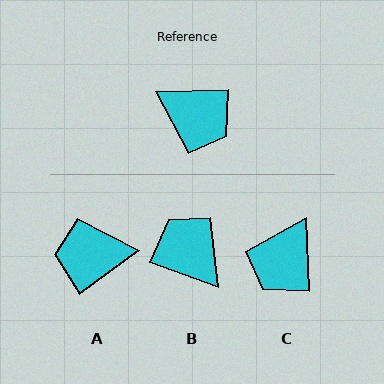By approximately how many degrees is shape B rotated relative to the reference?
Approximately 159 degrees counter-clockwise.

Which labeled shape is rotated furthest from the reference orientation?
B, about 159 degrees away.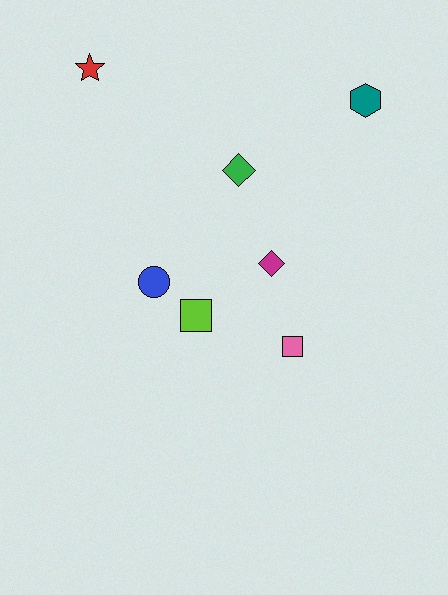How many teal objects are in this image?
There is 1 teal object.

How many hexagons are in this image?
There is 1 hexagon.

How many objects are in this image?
There are 7 objects.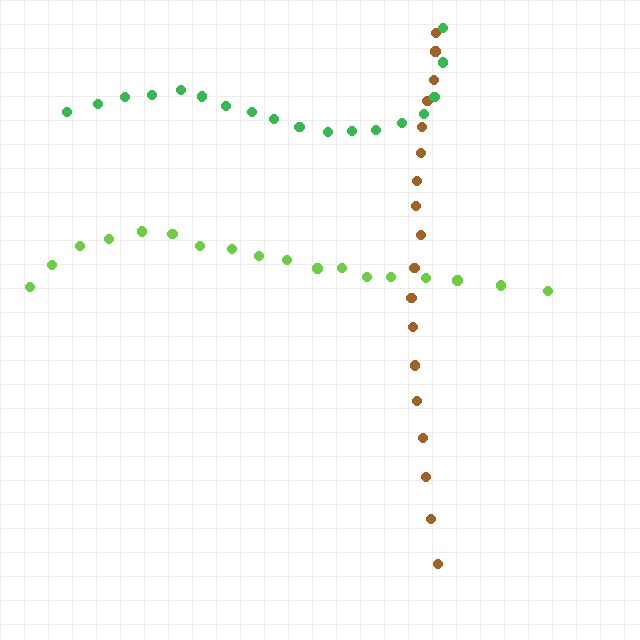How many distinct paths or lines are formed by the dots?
There are 3 distinct paths.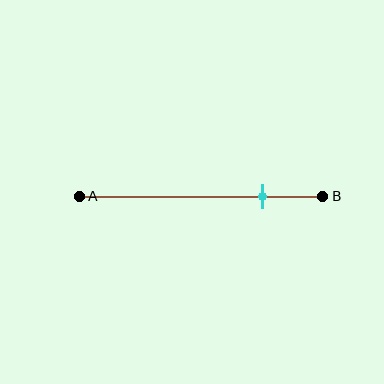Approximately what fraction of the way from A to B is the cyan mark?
The cyan mark is approximately 75% of the way from A to B.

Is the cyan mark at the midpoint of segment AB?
No, the mark is at about 75% from A, not at the 50% midpoint.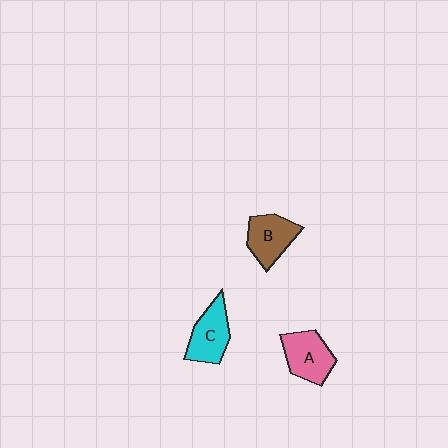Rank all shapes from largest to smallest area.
From largest to smallest: A (pink), C (cyan), B (brown).